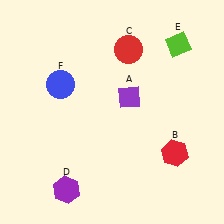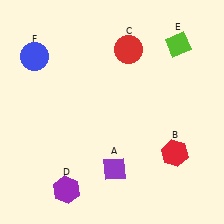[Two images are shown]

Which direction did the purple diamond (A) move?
The purple diamond (A) moved down.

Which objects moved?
The objects that moved are: the purple diamond (A), the blue circle (F).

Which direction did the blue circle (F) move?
The blue circle (F) moved up.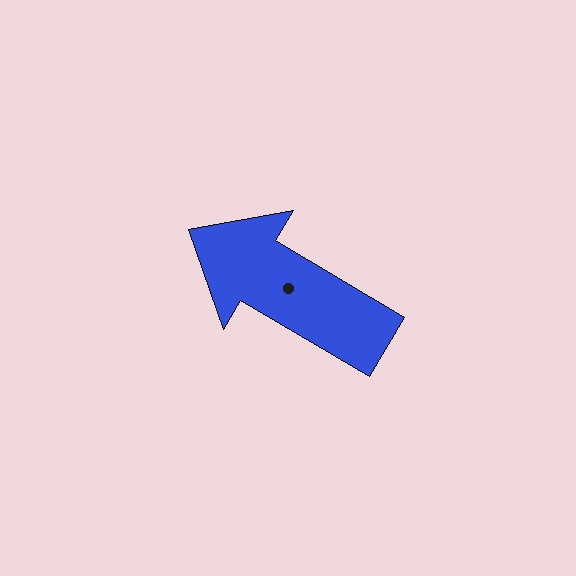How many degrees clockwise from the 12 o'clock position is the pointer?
Approximately 301 degrees.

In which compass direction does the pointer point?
Northwest.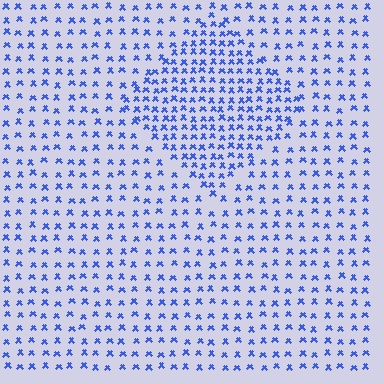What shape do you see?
I see a diamond.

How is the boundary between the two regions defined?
The boundary is defined by a change in element density (approximately 1.9x ratio). All elements are the same color, size, and shape.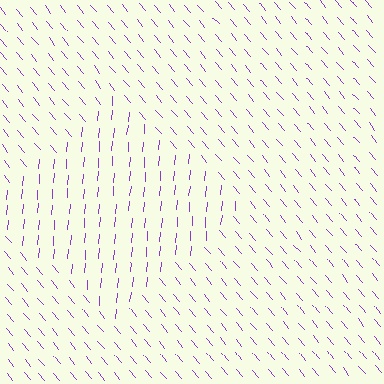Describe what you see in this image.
The image is filled with small purple line segments. A diamond region in the image has lines oriented differently from the surrounding lines, creating a visible texture boundary.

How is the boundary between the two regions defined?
The boundary is defined purely by a change in line orientation (approximately 45 degrees difference). All lines are the same color and thickness.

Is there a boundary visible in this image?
Yes, there is a texture boundary formed by a change in line orientation.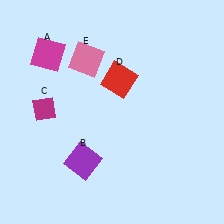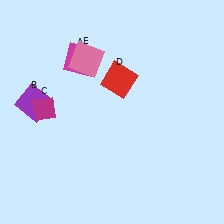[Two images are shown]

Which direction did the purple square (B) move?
The purple square (B) moved up.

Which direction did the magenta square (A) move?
The magenta square (A) moved right.